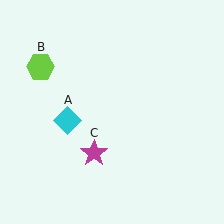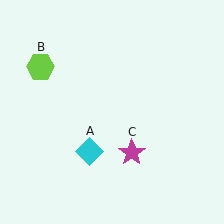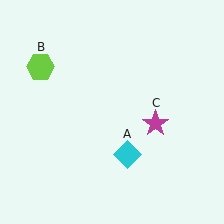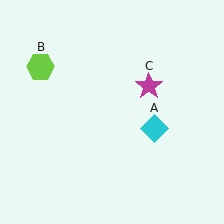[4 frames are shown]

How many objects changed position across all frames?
2 objects changed position: cyan diamond (object A), magenta star (object C).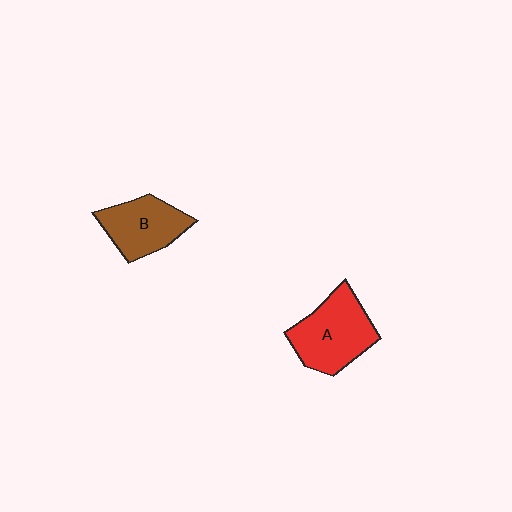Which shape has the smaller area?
Shape B (brown).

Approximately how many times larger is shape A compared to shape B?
Approximately 1.3 times.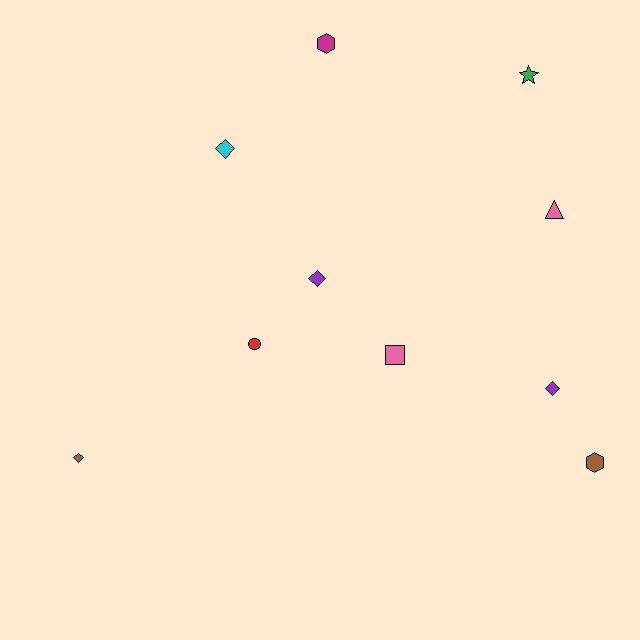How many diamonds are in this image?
There are 4 diamonds.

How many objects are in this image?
There are 10 objects.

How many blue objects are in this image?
There are no blue objects.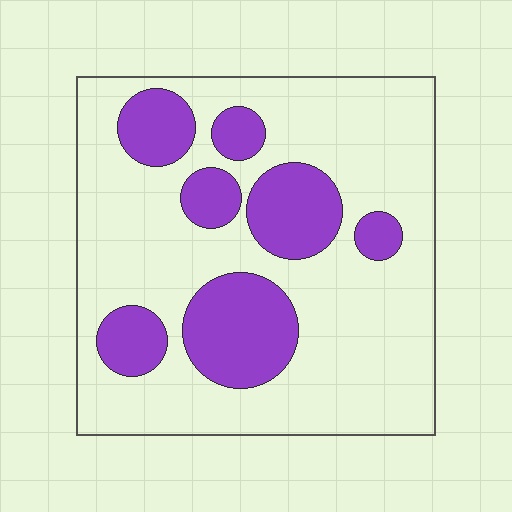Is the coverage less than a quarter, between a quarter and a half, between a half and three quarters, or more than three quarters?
Between a quarter and a half.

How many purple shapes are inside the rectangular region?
7.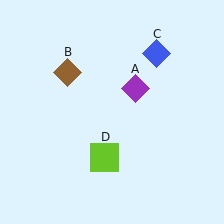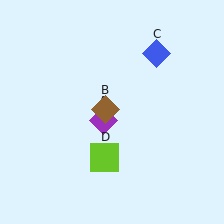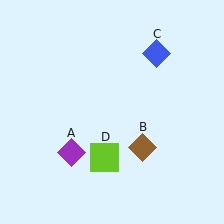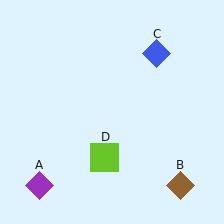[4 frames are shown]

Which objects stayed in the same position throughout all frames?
Blue diamond (object C) and lime square (object D) remained stationary.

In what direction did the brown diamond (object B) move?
The brown diamond (object B) moved down and to the right.